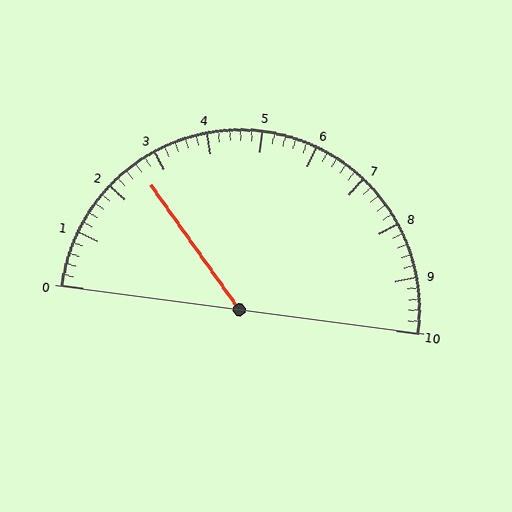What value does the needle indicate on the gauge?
The needle indicates approximately 2.6.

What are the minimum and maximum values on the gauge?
The gauge ranges from 0 to 10.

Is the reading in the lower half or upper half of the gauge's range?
The reading is in the lower half of the range (0 to 10).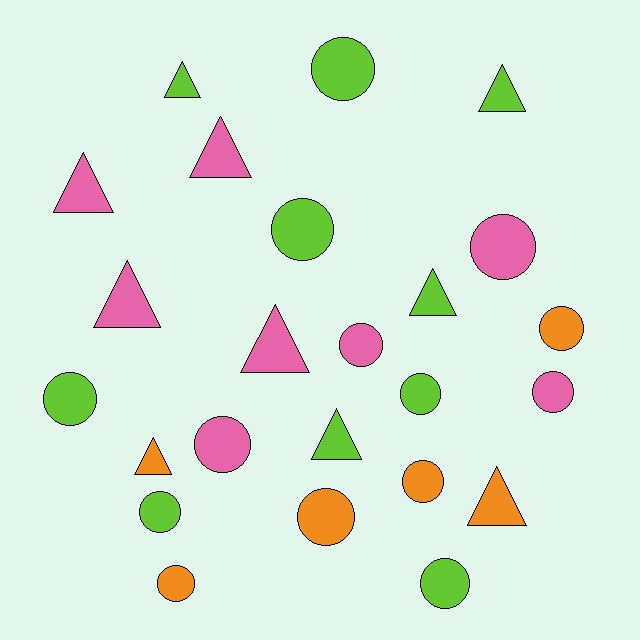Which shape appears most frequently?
Circle, with 14 objects.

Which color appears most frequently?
Lime, with 10 objects.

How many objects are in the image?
There are 24 objects.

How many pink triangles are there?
There are 4 pink triangles.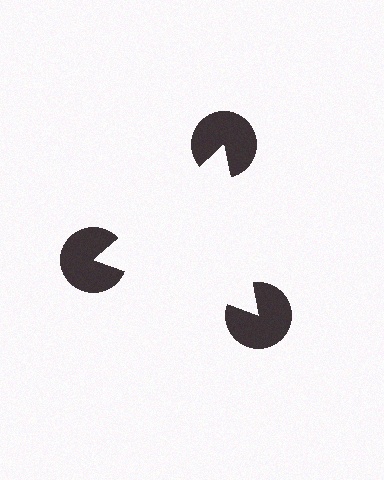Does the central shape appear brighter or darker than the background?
It typically appears slightly brighter than the background, even though no actual brightness change is drawn.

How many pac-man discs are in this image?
There are 3 — one at each vertex of the illusory triangle.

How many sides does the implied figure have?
3 sides.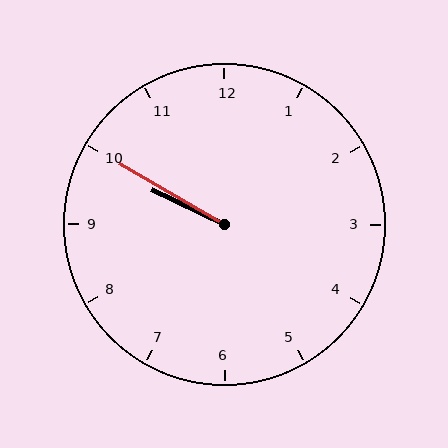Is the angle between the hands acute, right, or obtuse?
It is acute.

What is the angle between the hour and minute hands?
Approximately 5 degrees.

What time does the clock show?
9:50.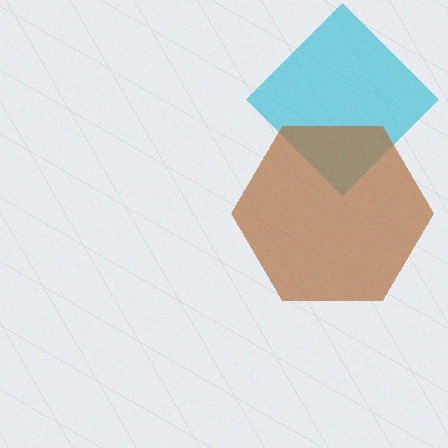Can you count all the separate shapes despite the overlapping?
Yes, there are 2 separate shapes.